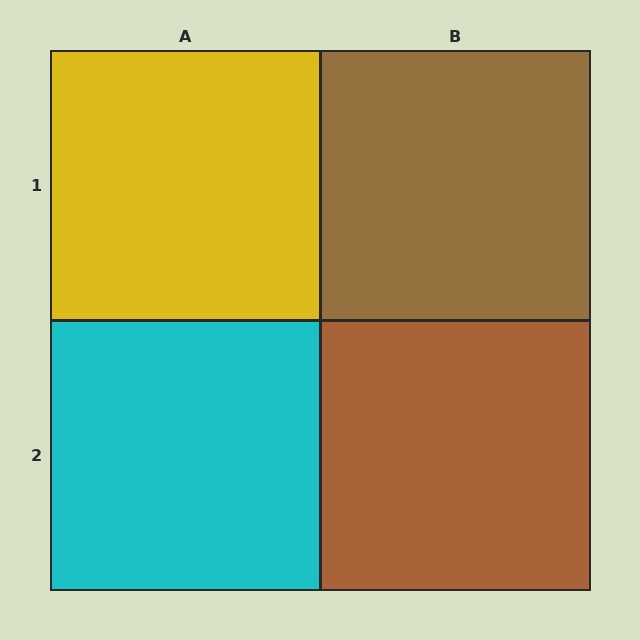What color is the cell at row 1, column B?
Brown.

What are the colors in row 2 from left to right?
Cyan, brown.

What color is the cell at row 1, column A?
Yellow.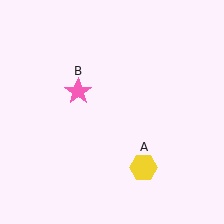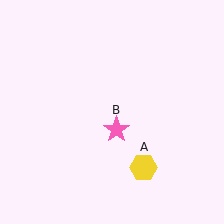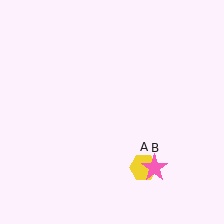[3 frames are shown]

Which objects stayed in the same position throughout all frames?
Yellow hexagon (object A) remained stationary.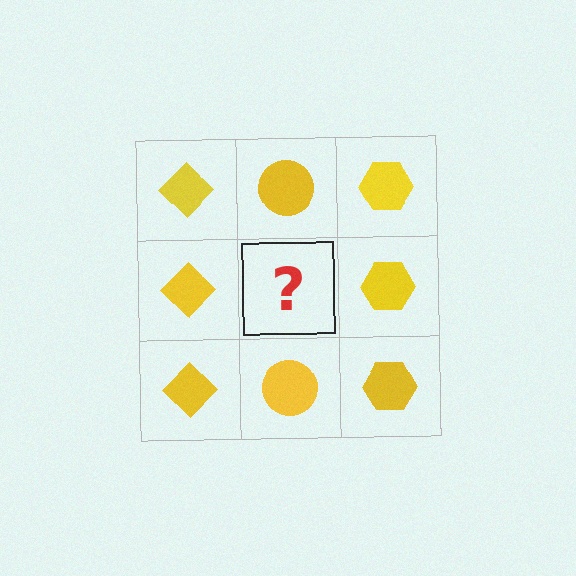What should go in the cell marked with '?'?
The missing cell should contain a yellow circle.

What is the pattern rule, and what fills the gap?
The rule is that each column has a consistent shape. The gap should be filled with a yellow circle.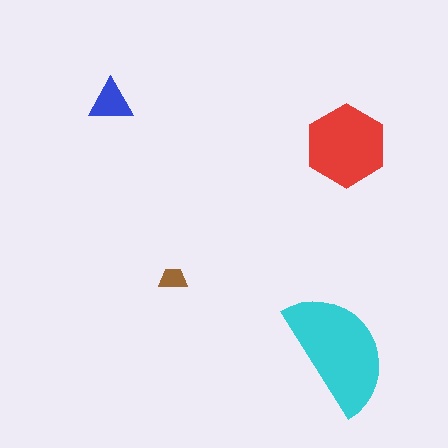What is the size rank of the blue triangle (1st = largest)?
3rd.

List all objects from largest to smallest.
The cyan semicircle, the red hexagon, the blue triangle, the brown trapezoid.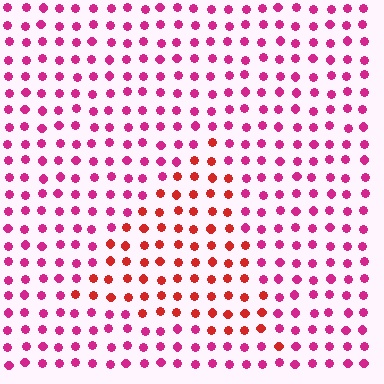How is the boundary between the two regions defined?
The boundary is defined purely by a slight shift in hue (about 36 degrees). Spacing, size, and orientation are identical on both sides.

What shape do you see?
I see a triangle.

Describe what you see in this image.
The image is filled with small magenta elements in a uniform arrangement. A triangle-shaped region is visible where the elements are tinted to a slightly different hue, forming a subtle color boundary.